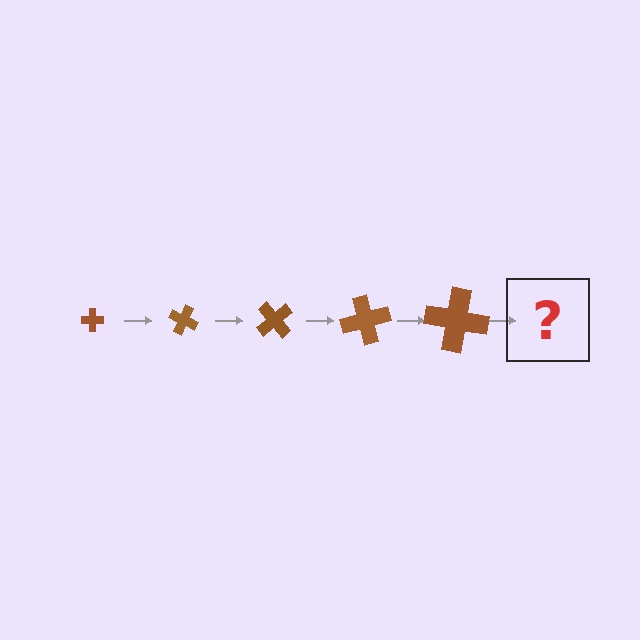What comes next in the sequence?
The next element should be a cross, larger than the previous one and rotated 125 degrees from the start.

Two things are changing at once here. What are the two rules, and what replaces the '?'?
The two rules are that the cross grows larger each step and it rotates 25 degrees each step. The '?' should be a cross, larger than the previous one and rotated 125 degrees from the start.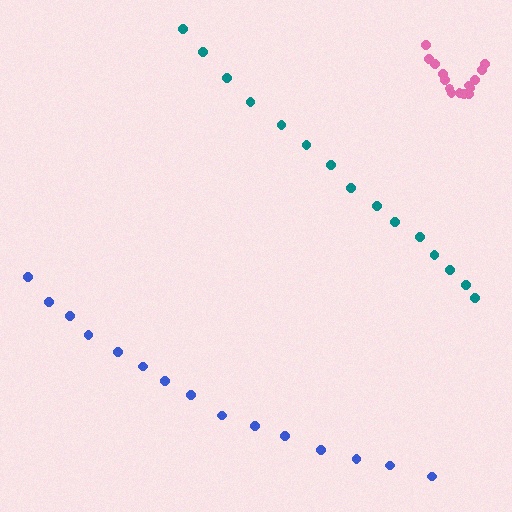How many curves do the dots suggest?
There are 3 distinct paths.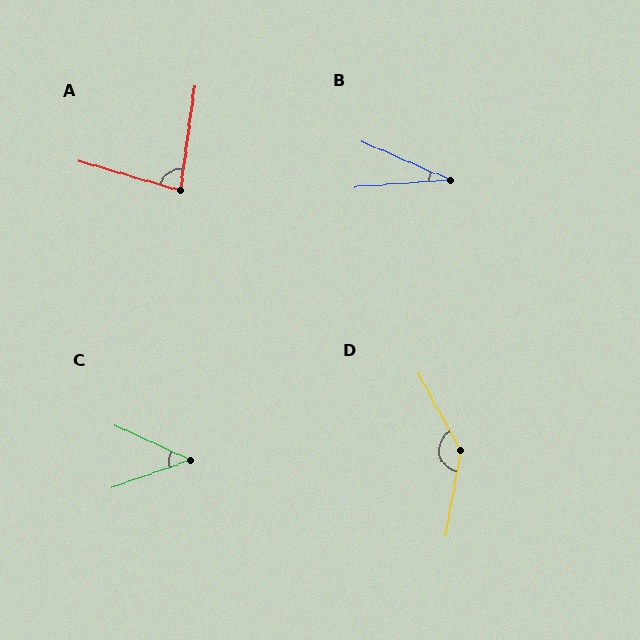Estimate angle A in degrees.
Approximately 82 degrees.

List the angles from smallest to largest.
B (28°), C (43°), A (82°), D (142°).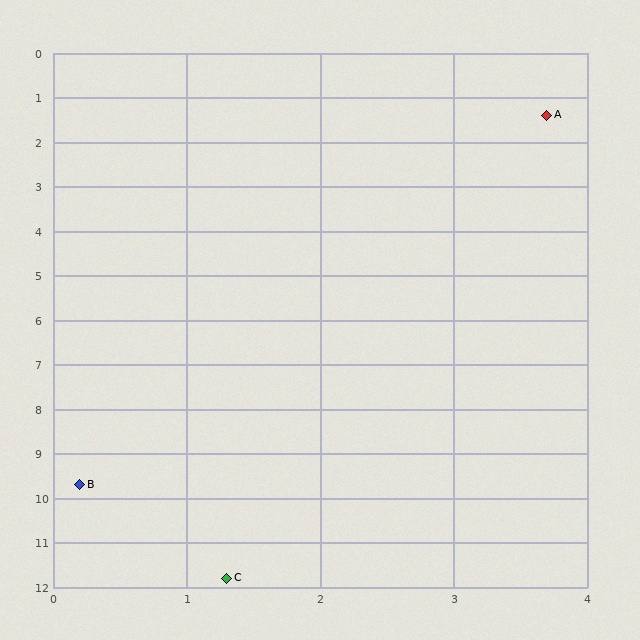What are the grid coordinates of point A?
Point A is at approximately (3.7, 1.4).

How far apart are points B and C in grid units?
Points B and C are about 2.4 grid units apart.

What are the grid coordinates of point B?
Point B is at approximately (0.2, 9.7).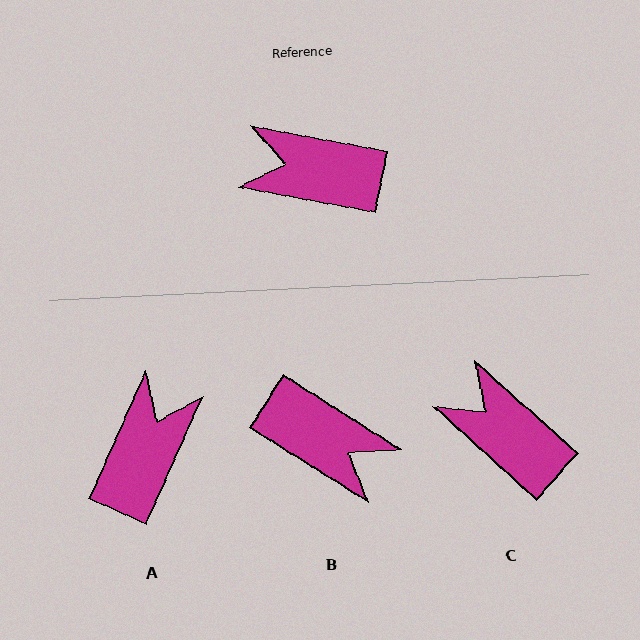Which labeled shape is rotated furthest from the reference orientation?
B, about 158 degrees away.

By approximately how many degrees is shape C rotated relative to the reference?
Approximately 32 degrees clockwise.